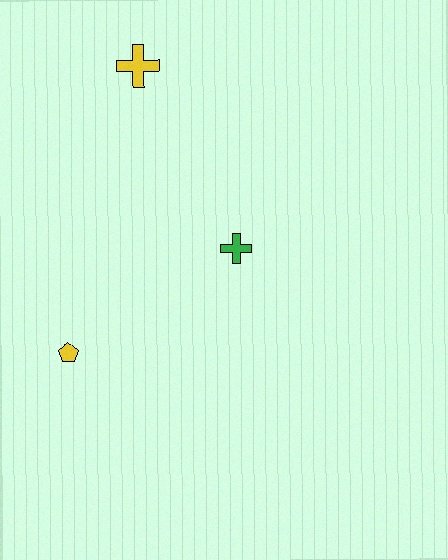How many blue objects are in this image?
There are no blue objects.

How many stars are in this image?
There are no stars.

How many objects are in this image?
There are 3 objects.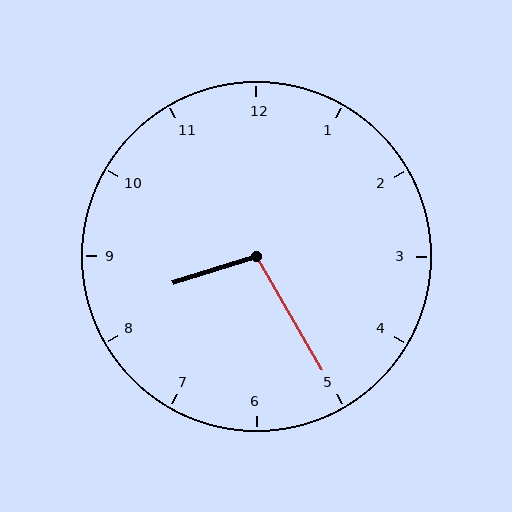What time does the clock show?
8:25.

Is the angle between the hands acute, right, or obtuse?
It is obtuse.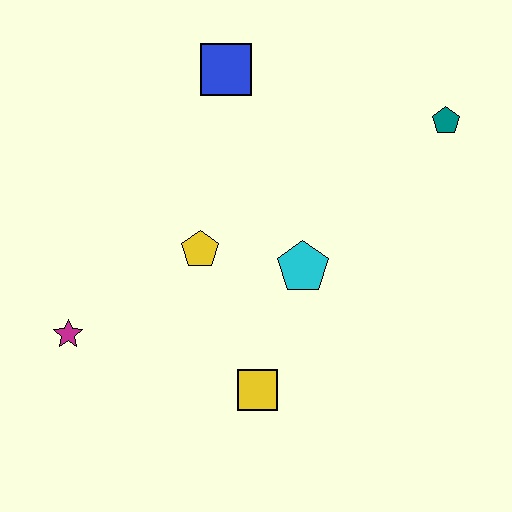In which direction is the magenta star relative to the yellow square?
The magenta star is to the left of the yellow square.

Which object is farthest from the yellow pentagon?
The teal pentagon is farthest from the yellow pentagon.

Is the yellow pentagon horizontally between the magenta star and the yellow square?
Yes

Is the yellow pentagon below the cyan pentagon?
No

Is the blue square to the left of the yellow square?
Yes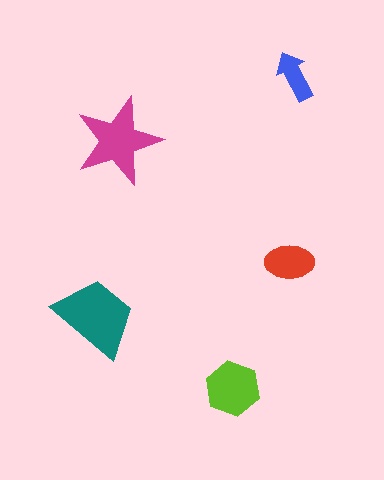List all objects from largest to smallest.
The teal trapezoid, the magenta star, the lime hexagon, the red ellipse, the blue arrow.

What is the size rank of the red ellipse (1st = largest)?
4th.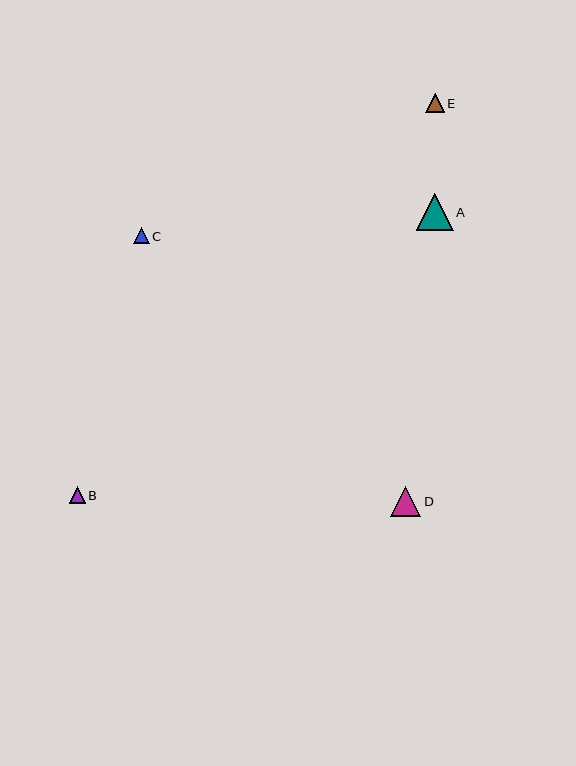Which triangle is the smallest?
Triangle C is the smallest with a size of approximately 16 pixels.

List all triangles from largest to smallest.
From largest to smallest: A, D, E, B, C.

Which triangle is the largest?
Triangle A is the largest with a size of approximately 37 pixels.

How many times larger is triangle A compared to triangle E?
Triangle A is approximately 2.0 times the size of triangle E.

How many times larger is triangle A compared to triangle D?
Triangle A is approximately 1.2 times the size of triangle D.